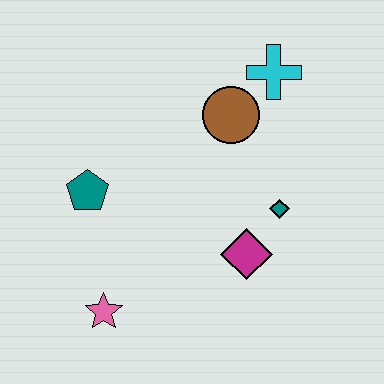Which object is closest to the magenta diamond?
The teal diamond is closest to the magenta diamond.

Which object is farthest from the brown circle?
The pink star is farthest from the brown circle.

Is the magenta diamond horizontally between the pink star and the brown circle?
No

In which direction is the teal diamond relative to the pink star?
The teal diamond is to the right of the pink star.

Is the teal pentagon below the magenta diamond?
No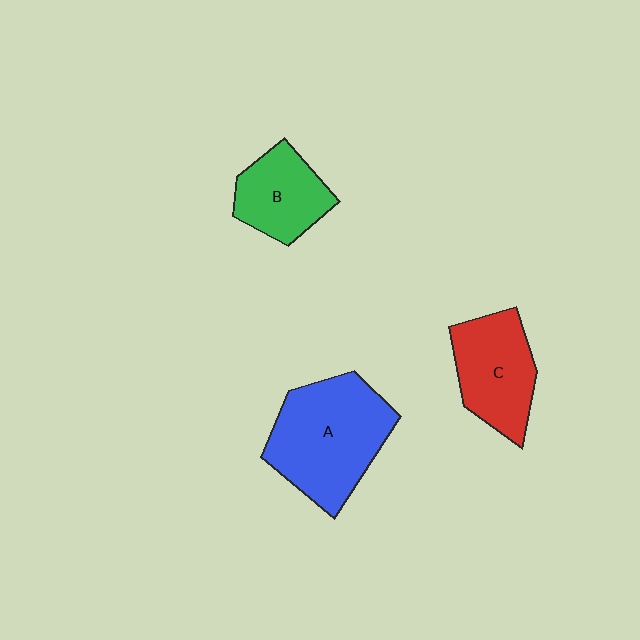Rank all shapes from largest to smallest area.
From largest to smallest: A (blue), C (red), B (green).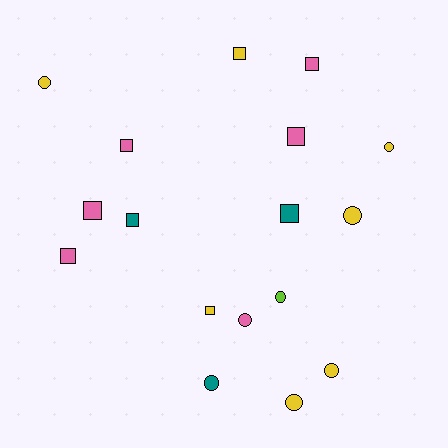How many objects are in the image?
There are 17 objects.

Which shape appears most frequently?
Square, with 9 objects.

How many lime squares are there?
There are no lime squares.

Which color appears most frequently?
Yellow, with 7 objects.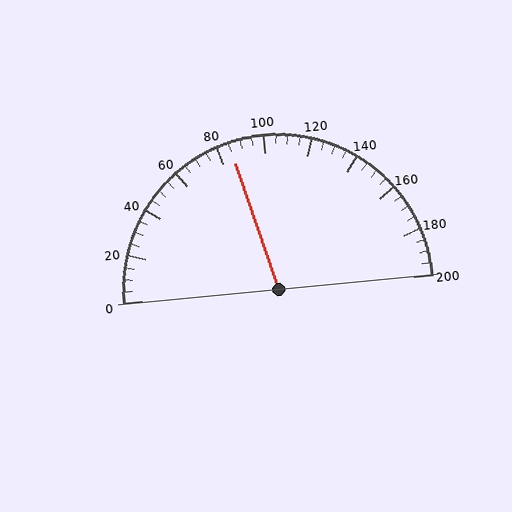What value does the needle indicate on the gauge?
The needle indicates approximately 85.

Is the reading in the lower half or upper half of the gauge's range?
The reading is in the lower half of the range (0 to 200).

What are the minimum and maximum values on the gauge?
The gauge ranges from 0 to 200.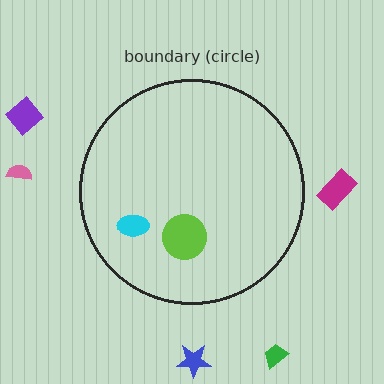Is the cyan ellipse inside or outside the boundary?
Inside.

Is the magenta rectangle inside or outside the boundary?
Outside.